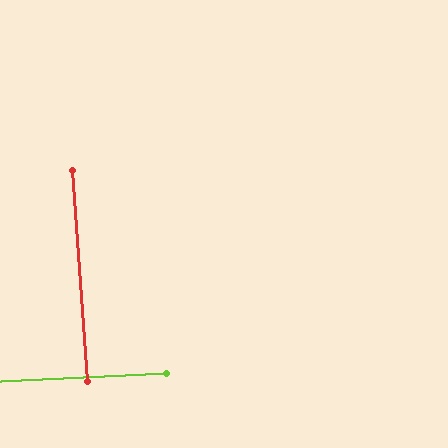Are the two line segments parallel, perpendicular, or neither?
Perpendicular — they meet at approximately 89°.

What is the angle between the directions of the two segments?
Approximately 89 degrees.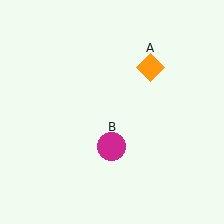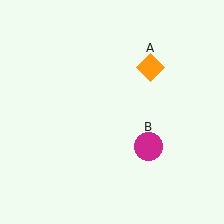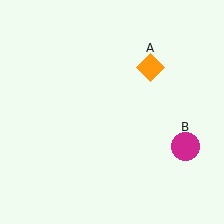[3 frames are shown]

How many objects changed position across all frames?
1 object changed position: magenta circle (object B).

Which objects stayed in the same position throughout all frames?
Orange diamond (object A) remained stationary.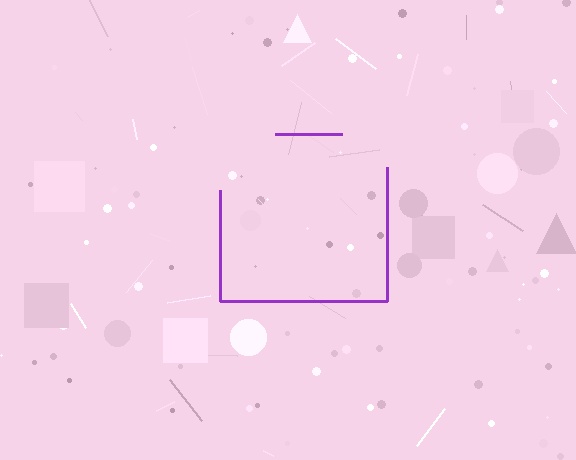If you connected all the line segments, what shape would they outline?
They would outline a square.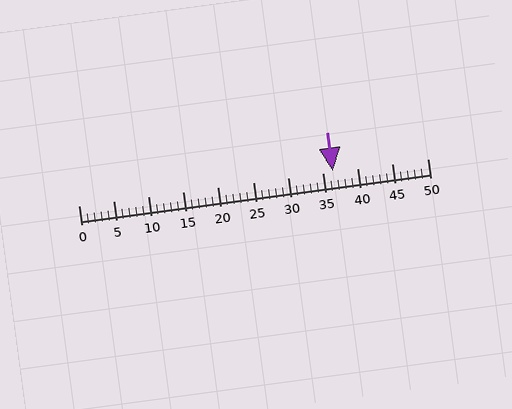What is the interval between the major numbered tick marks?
The major tick marks are spaced 5 units apart.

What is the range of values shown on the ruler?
The ruler shows values from 0 to 50.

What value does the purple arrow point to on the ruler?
The purple arrow points to approximately 36.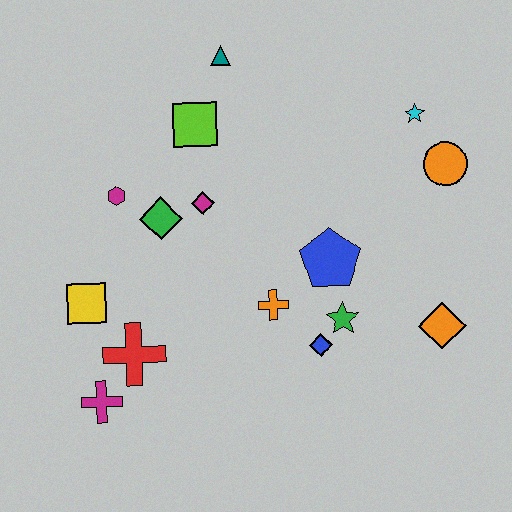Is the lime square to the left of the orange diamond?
Yes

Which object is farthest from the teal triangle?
The magenta cross is farthest from the teal triangle.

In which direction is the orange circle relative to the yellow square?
The orange circle is to the right of the yellow square.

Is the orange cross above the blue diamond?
Yes